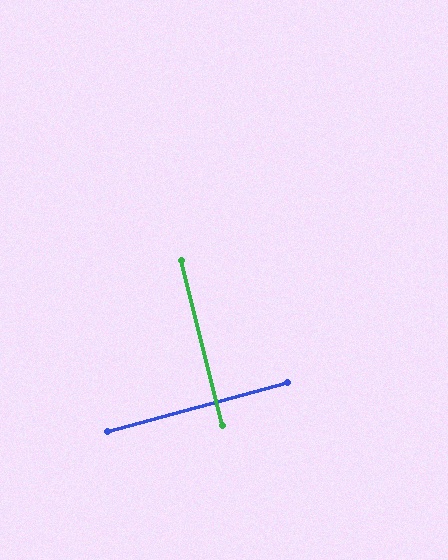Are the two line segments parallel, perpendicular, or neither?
Perpendicular — they meet at approximately 88°.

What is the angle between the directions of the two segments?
Approximately 88 degrees.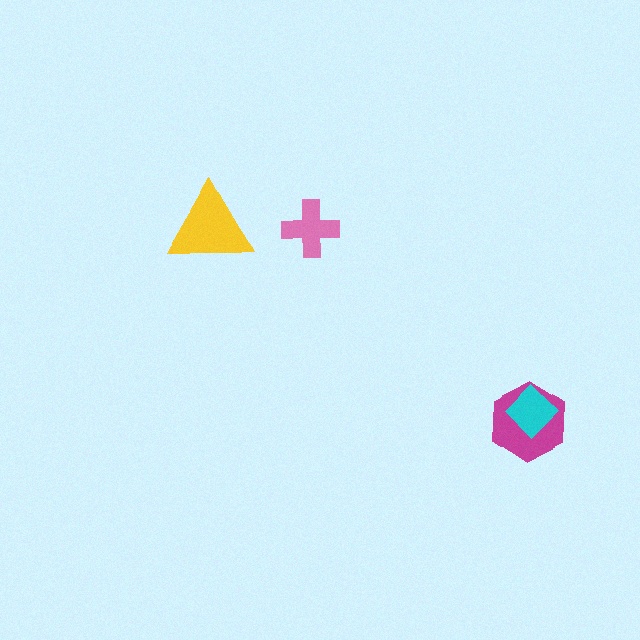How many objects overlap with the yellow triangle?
0 objects overlap with the yellow triangle.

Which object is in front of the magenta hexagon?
The cyan diamond is in front of the magenta hexagon.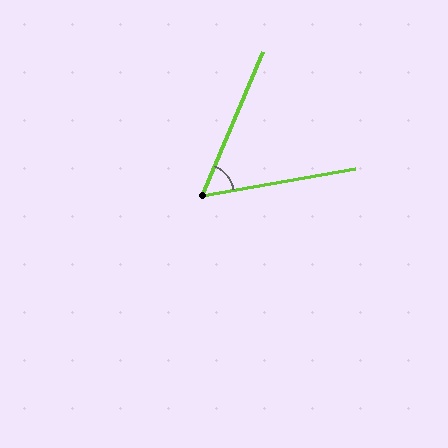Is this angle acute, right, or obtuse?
It is acute.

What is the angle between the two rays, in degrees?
Approximately 57 degrees.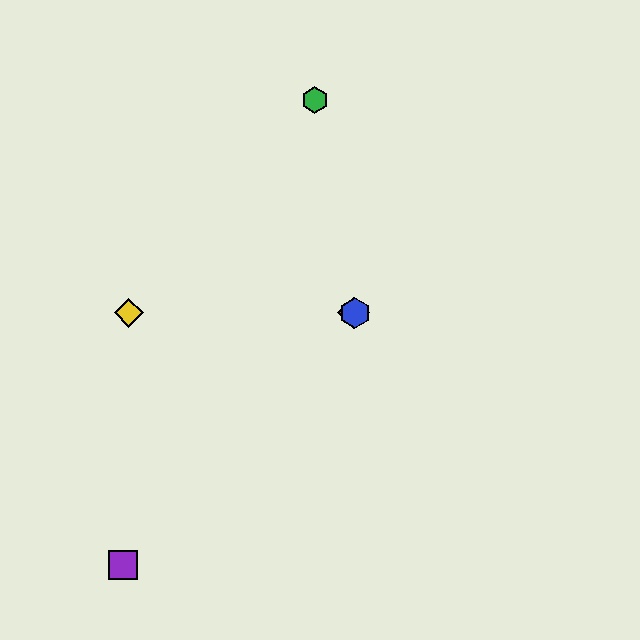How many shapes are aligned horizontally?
3 shapes (the red diamond, the blue hexagon, the yellow diamond) are aligned horizontally.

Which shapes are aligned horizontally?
The red diamond, the blue hexagon, the yellow diamond are aligned horizontally.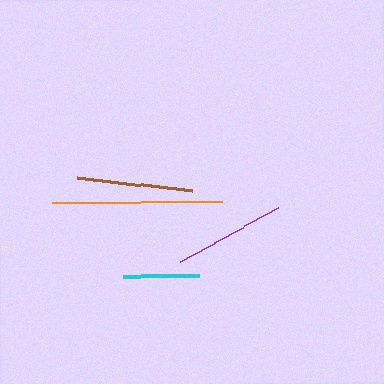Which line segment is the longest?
The orange line is the longest at approximately 170 pixels.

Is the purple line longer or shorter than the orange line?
The orange line is longer than the purple line.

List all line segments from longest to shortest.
From longest to shortest: orange, brown, purple, cyan.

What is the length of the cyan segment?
The cyan segment is approximately 76 pixels long.